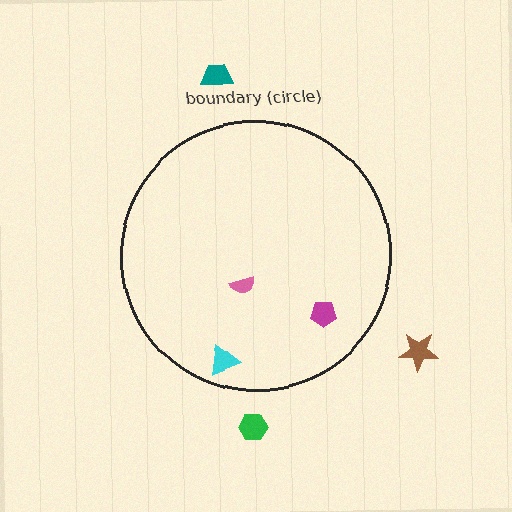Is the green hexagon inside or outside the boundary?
Outside.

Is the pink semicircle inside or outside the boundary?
Inside.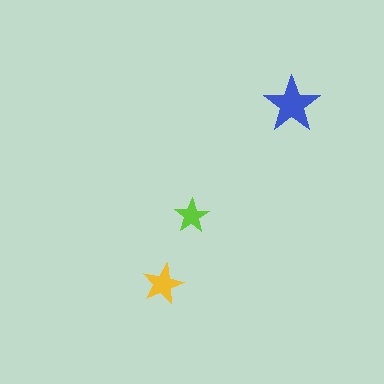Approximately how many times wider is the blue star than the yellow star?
About 1.5 times wider.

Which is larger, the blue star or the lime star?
The blue one.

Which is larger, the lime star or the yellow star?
The yellow one.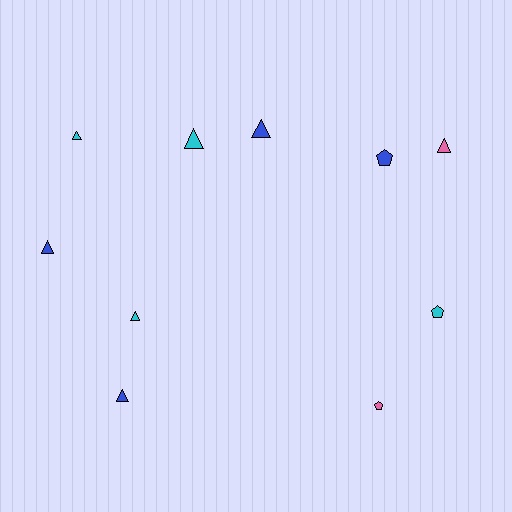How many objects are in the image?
There are 10 objects.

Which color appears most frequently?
Cyan, with 4 objects.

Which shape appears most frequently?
Triangle, with 7 objects.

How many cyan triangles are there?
There are 3 cyan triangles.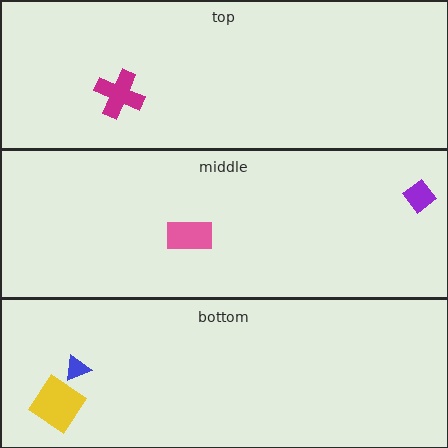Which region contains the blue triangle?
The bottom region.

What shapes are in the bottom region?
The yellow diamond, the blue triangle.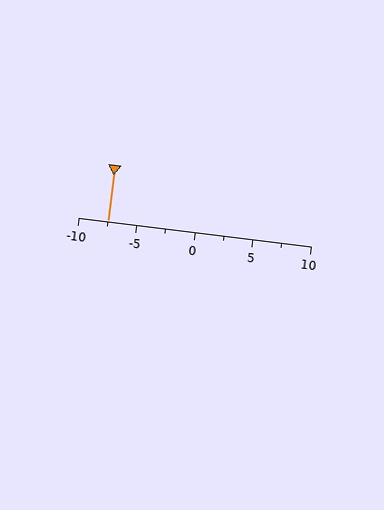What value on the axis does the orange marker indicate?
The marker indicates approximately -7.5.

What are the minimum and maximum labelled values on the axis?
The axis runs from -10 to 10.